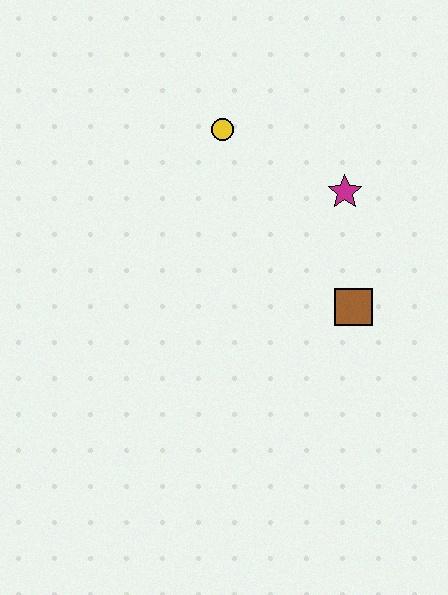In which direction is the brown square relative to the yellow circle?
The brown square is below the yellow circle.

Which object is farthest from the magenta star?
The yellow circle is farthest from the magenta star.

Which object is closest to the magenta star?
The brown square is closest to the magenta star.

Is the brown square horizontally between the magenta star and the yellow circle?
No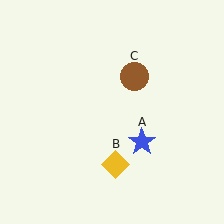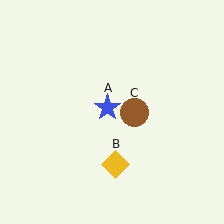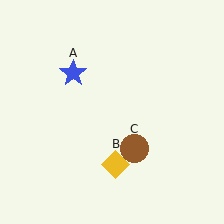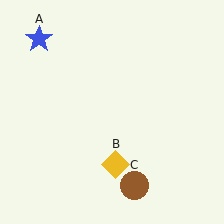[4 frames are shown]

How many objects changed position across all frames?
2 objects changed position: blue star (object A), brown circle (object C).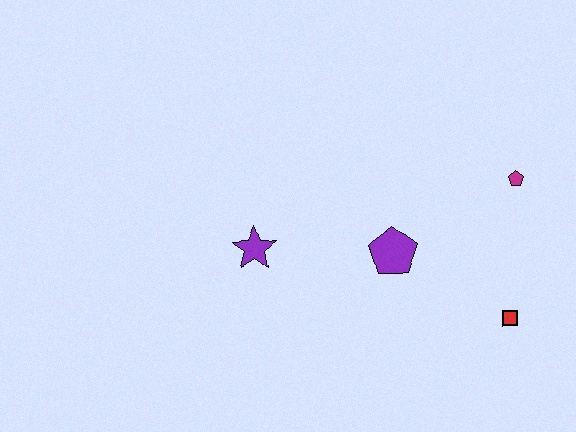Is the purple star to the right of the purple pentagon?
No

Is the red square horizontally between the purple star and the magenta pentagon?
Yes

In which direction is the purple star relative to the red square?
The purple star is to the left of the red square.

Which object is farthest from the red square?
The purple star is farthest from the red square.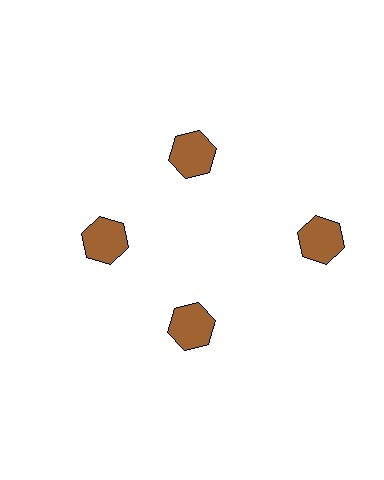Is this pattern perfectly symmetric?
No. The 4 brown hexagons are arranged in a ring, but one element near the 3 o'clock position is pushed outward from the center, breaking the 4-fold rotational symmetry.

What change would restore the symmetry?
The symmetry would be restored by moving it inward, back onto the ring so that all 4 hexagons sit at equal angles and equal distance from the center.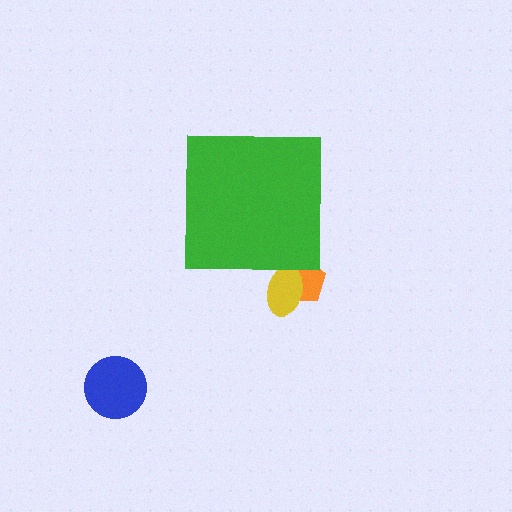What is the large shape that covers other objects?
A green square.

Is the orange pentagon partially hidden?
Yes, the orange pentagon is partially hidden behind the green square.